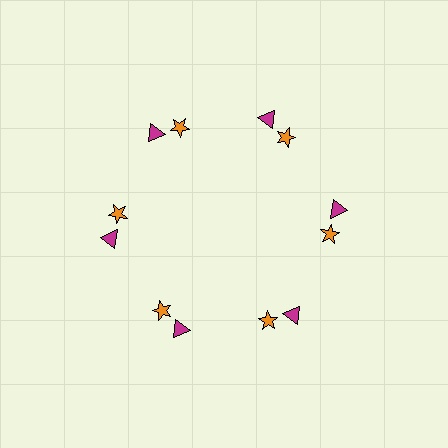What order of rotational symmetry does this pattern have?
This pattern has 6-fold rotational symmetry.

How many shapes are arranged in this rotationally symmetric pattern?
There are 12 shapes, arranged in 6 groups of 2.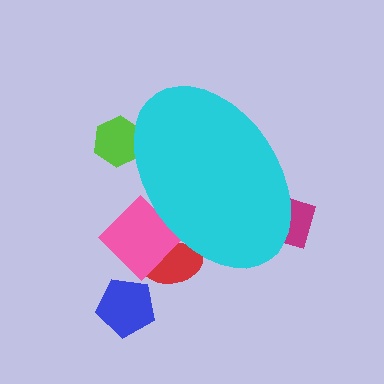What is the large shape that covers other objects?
A cyan ellipse.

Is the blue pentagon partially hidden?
No, the blue pentagon is fully visible.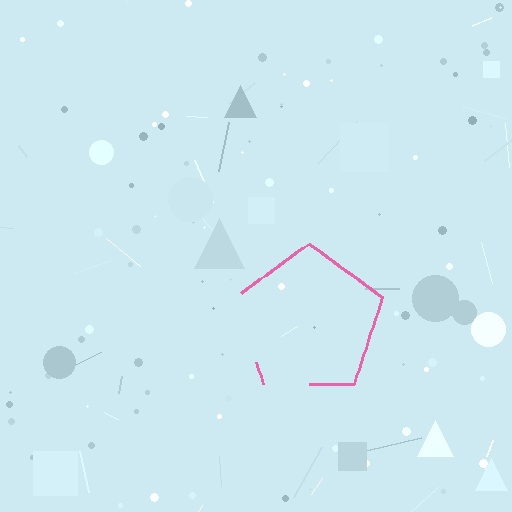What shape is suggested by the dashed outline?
The dashed outline suggests a pentagon.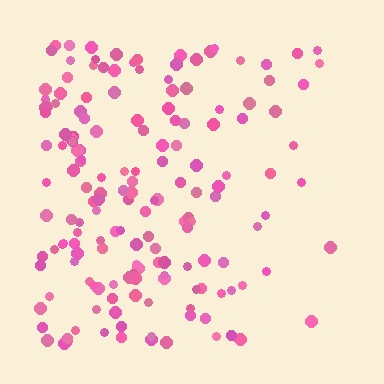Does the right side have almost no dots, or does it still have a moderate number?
Still a moderate number, just noticeably fewer than the left.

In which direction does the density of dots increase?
From right to left, with the left side densest.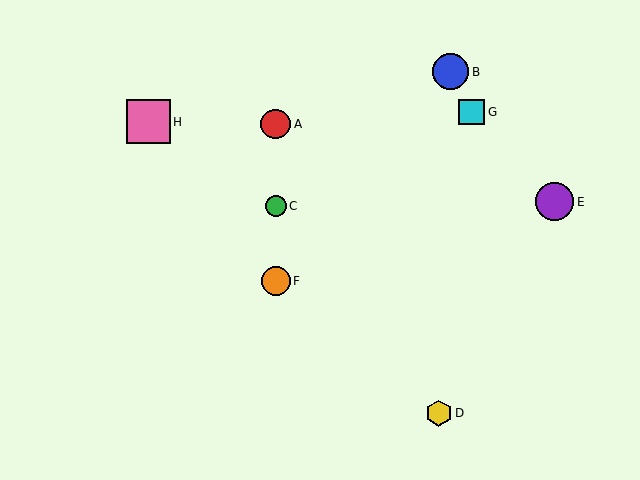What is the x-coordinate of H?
Object H is at x≈149.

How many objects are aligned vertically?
3 objects (A, C, F) are aligned vertically.